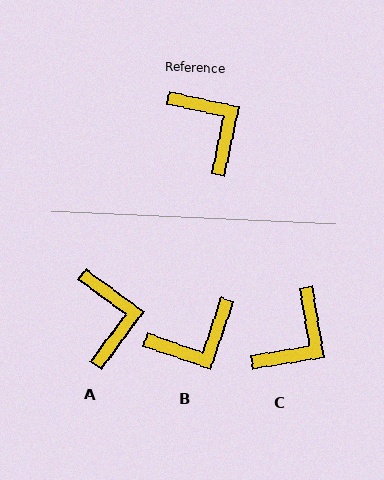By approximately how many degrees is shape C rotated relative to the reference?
Approximately 69 degrees clockwise.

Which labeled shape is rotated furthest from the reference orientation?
B, about 97 degrees away.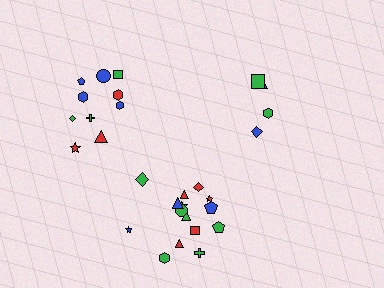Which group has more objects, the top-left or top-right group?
The top-left group.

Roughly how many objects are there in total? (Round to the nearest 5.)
Roughly 30 objects in total.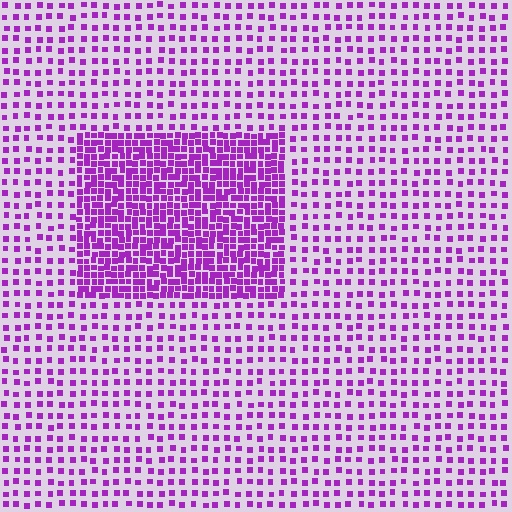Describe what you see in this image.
The image contains small purple elements arranged at two different densities. A rectangle-shaped region is visible where the elements are more densely packed than the surrounding area.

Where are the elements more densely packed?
The elements are more densely packed inside the rectangle boundary.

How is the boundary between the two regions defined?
The boundary is defined by a change in element density (approximately 2.5x ratio). All elements are the same color, size, and shape.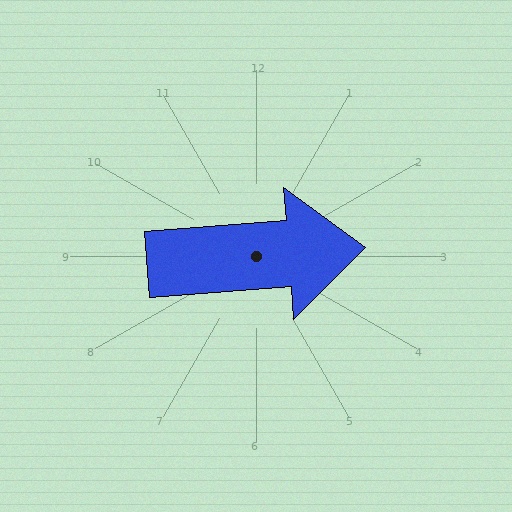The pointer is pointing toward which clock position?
Roughly 3 o'clock.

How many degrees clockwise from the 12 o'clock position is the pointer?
Approximately 86 degrees.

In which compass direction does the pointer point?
East.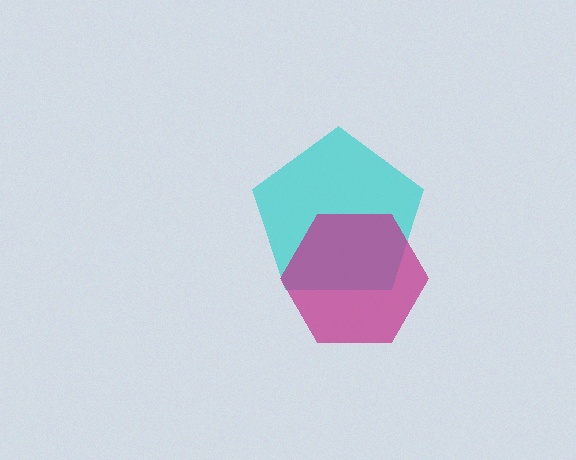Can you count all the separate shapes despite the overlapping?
Yes, there are 2 separate shapes.